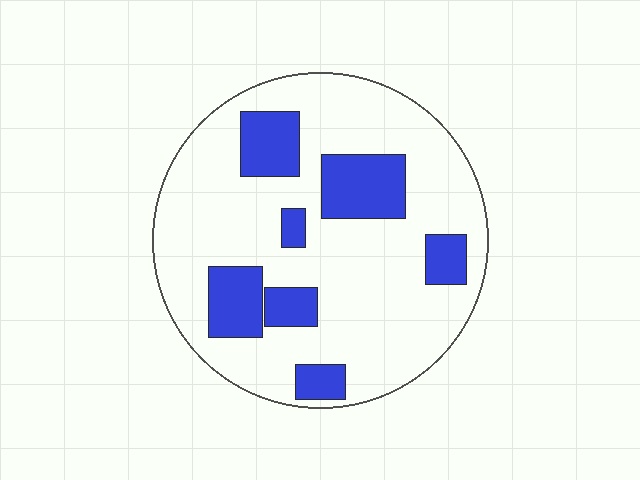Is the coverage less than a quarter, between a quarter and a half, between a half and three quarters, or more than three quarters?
Less than a quarter.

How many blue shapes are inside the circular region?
7.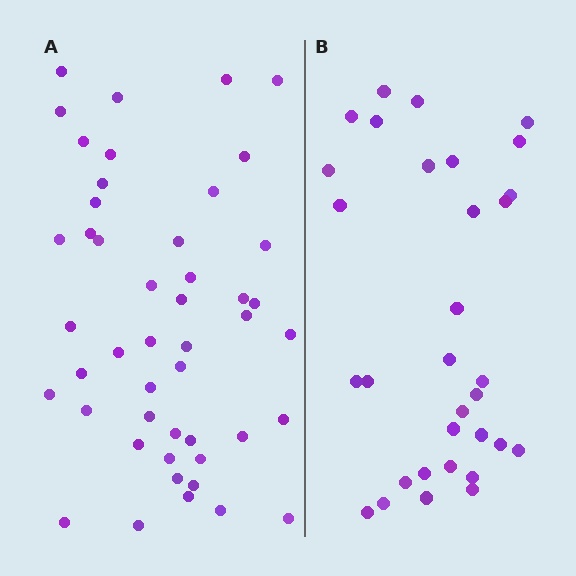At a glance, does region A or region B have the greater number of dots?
Region A (the left region) has more dots.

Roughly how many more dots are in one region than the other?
Region A has approximately 15 more dots than region B.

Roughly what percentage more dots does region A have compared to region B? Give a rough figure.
About 45% more.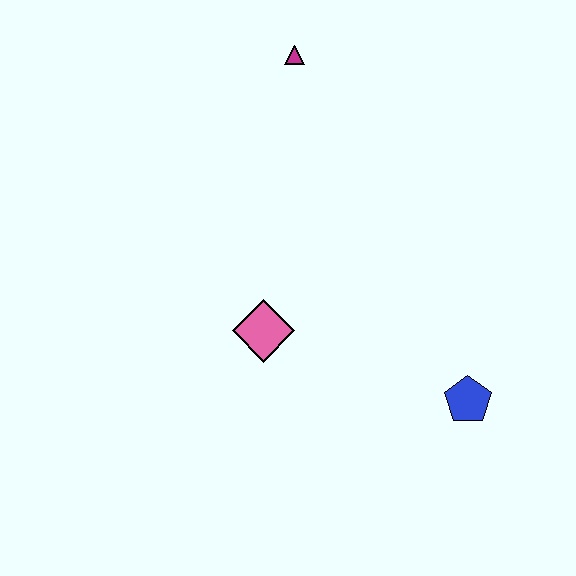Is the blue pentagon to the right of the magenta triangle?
Yes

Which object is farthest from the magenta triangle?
The blue pentagon is farthest from the magenta triangle.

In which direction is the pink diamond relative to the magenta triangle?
The pink diamond is below the magenta triangle.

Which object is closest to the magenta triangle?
The pink diamond is closest to the magenta triangle.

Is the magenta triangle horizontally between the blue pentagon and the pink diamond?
Yes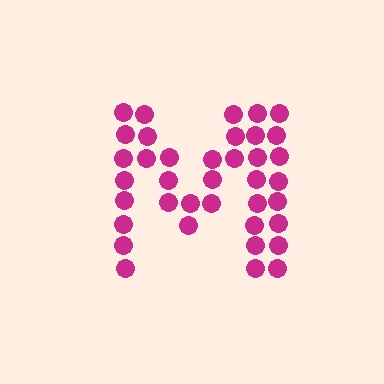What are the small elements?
The small elements are circles.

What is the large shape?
The large shape is the letter M.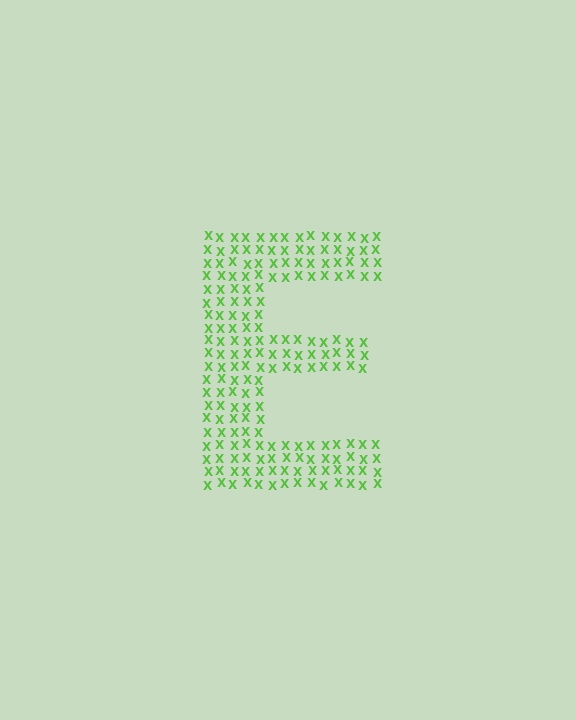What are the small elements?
The small elements are letter X's.